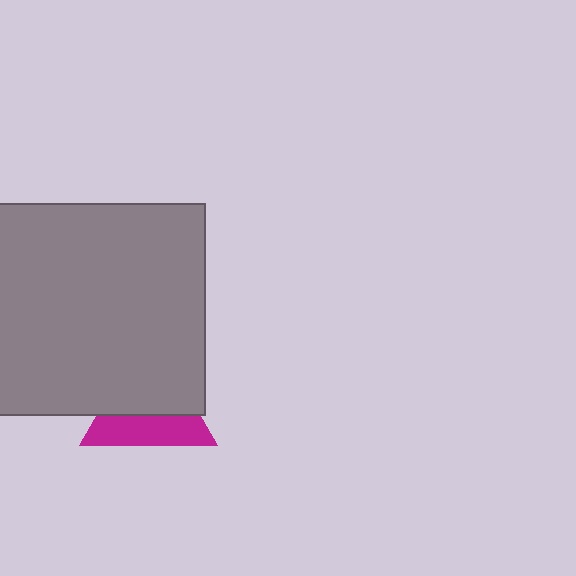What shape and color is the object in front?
The object in front is a gray rectangle.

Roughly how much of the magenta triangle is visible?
A small part of it is visible (roughly 44%).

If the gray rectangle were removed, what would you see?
You would see the complete magenta triangle.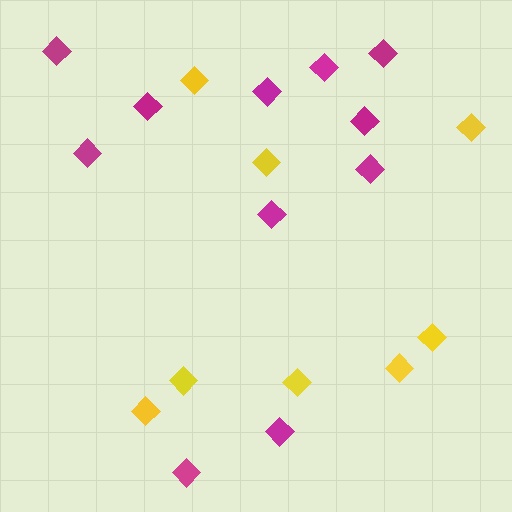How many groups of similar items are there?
There are 2 groups: one group of yellow diamonds (8) and one group of magenta diamonds (11).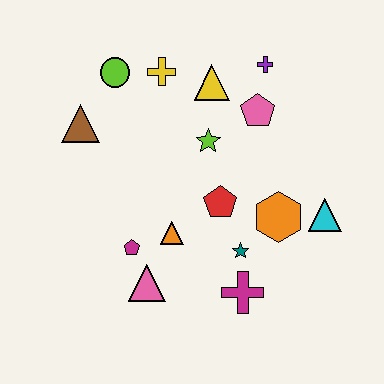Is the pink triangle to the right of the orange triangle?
No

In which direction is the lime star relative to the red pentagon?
The lime star is above the red pentagon.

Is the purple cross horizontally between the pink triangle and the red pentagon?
No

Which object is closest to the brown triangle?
The lime circle is closest to the brown triangle.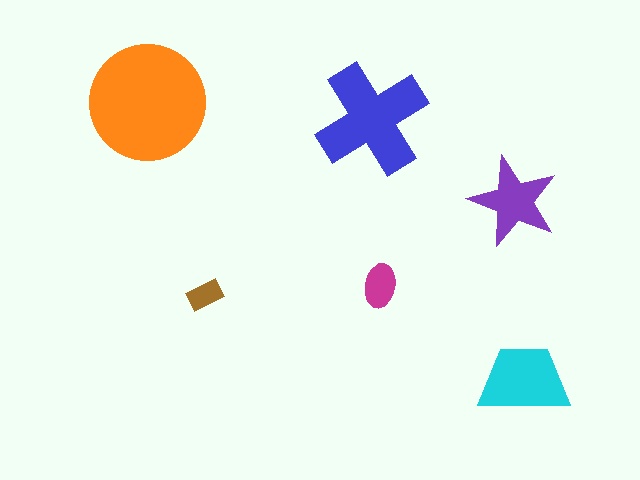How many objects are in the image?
There are 6 objects in the image.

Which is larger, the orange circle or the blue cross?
The orange circle.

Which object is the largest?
The orange circle.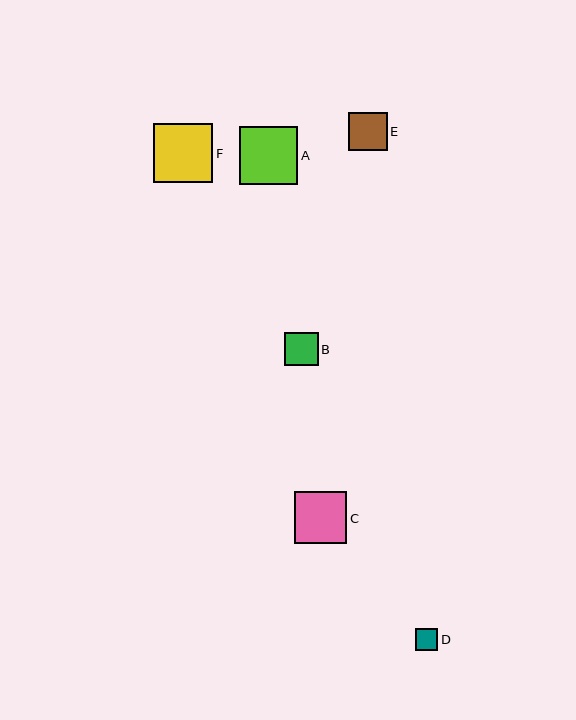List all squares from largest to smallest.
From largest to smallest: F, A, C, E, B, D.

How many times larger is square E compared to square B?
Square E is approximately 1.1 times the size of square B.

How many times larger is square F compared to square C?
Square F is approximately 1.1 times the size of square C.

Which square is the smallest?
Square D is the smallest with a size of approximately 22 pixels.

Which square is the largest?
Square F is the largest with a size of approximately 59 pixels.